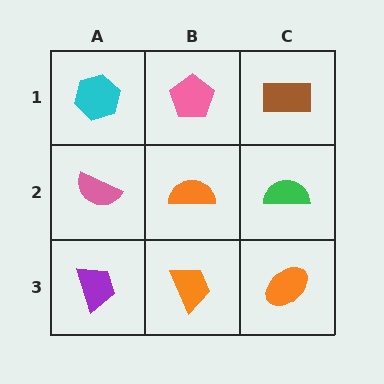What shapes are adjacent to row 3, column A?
A pink semicircle (row 2, column A), an orange trapezoid (row 3, column B).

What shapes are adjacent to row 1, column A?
A pink semicircle (row 2, column A), a pink pentagon (row 1, column B).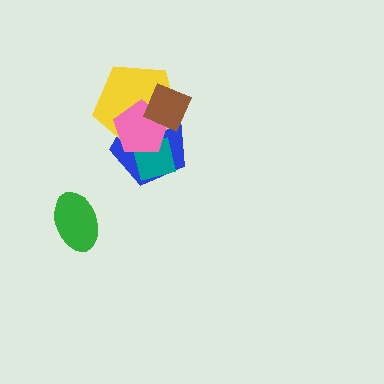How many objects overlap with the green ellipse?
0 objects overlap with the green ellipse.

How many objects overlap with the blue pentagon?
4 objects overlap with the blue pentagon.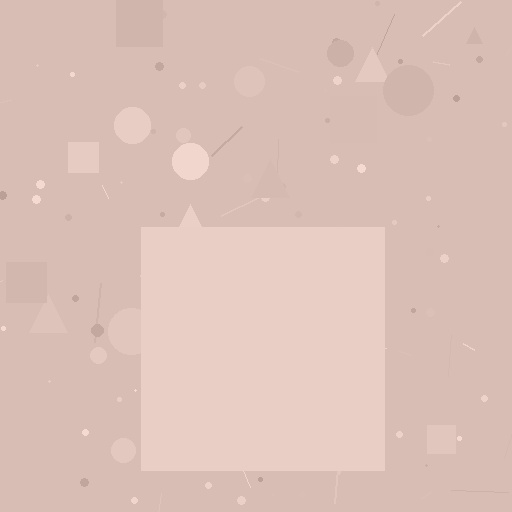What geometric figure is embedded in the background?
A square is embedded in the background.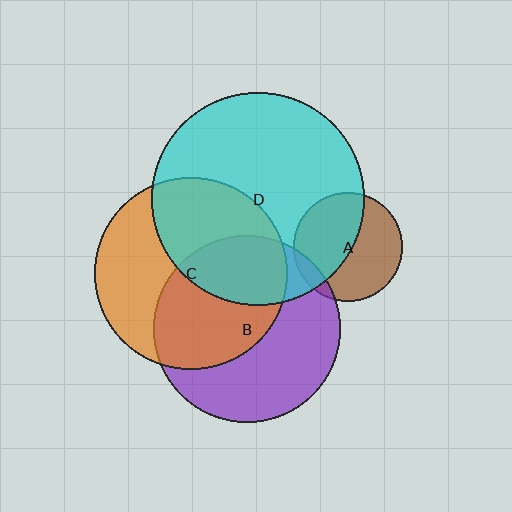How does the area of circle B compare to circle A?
Approximately 2.9 times.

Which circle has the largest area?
Circle D (cyan).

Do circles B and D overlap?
Yes.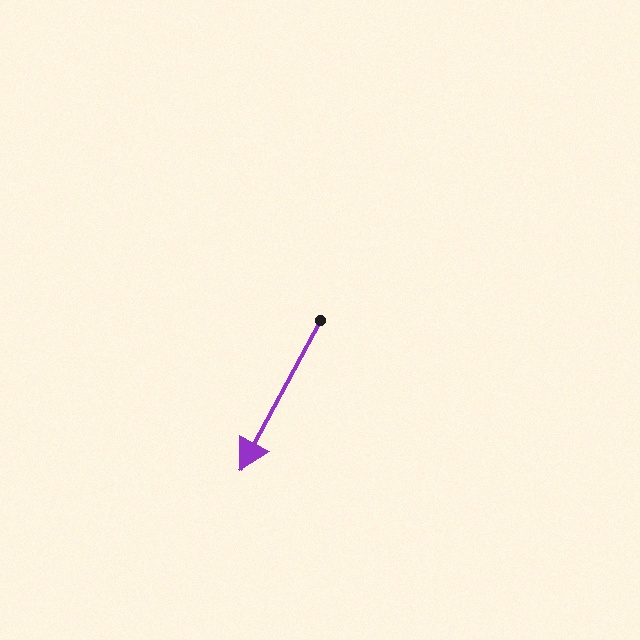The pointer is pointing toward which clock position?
Roughly 7 o'clock.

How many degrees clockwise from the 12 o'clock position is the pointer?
Approximately 208 degrees.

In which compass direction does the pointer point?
Southwest.